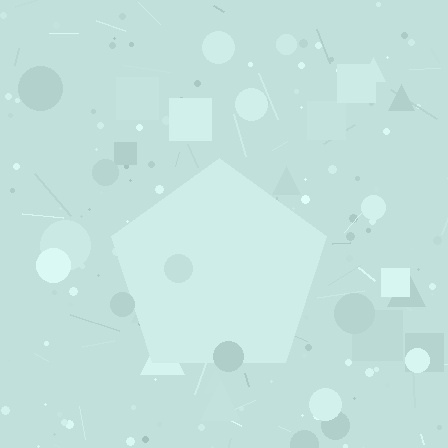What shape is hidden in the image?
A pentagon is hidden in the image.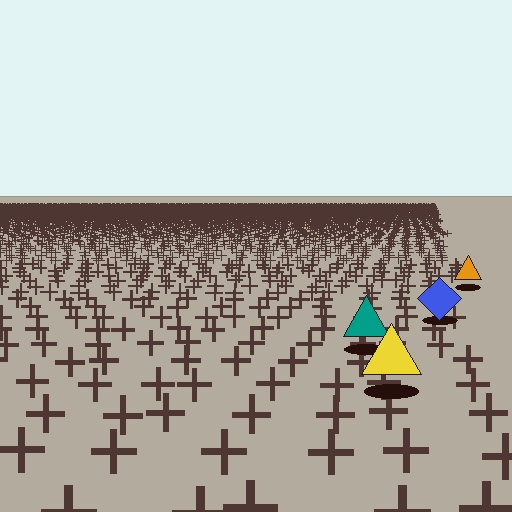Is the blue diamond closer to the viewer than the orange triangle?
Yes. The blue diamond is closer — you can tell from the texture gradient: the ground texture is coarser near it.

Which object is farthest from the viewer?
The orange triangle is farthest from the viewer. It appears smaller and the ground texture around it is denser.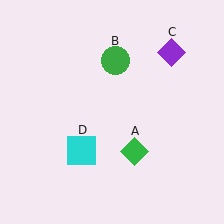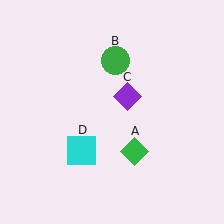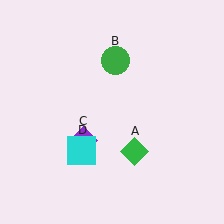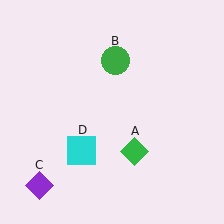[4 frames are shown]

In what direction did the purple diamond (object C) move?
The purple diamond (object C) moved down and to the left.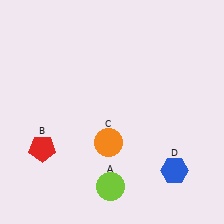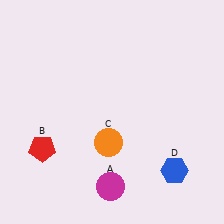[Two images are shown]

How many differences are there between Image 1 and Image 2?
There is 1 difference between the two images.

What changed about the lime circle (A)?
In Image 1, A is lime. In Image 2, it changed to magenta.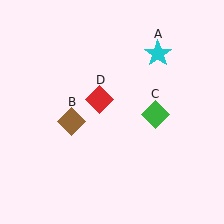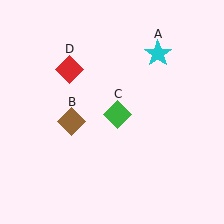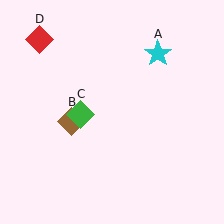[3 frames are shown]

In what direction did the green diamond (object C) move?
The green diamond (object C) moved left.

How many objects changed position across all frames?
2 objects changed position: green diamond (object C), red diamond (object D).